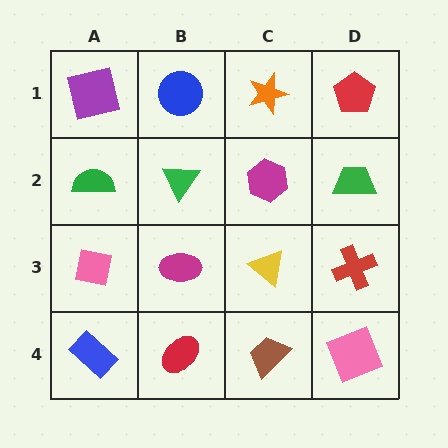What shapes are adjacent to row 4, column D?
A red cross (row 3, column D), a brown trapezoid (row 4, column C).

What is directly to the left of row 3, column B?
A pink square.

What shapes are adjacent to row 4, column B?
A magenta ellipse (row 3, column B), a blue rectangle (row 4, column A), a brown trapezoid (row 4, column C).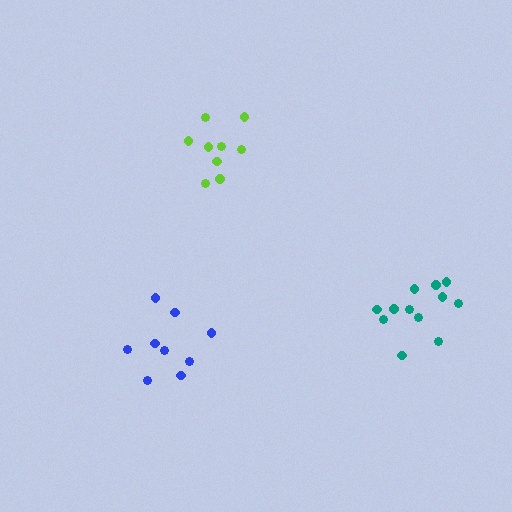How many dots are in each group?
Group 1: 9 dots, Group 2: 9 dots, Group 3: 12 dots (30 total).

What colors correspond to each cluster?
The clusters are colored: lime, blue, teal.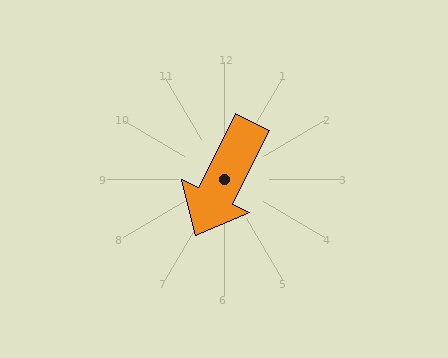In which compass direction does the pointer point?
Southwest.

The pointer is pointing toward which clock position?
Roughly 7 o'clock.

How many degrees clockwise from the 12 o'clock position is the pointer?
Approximately 206 degrees.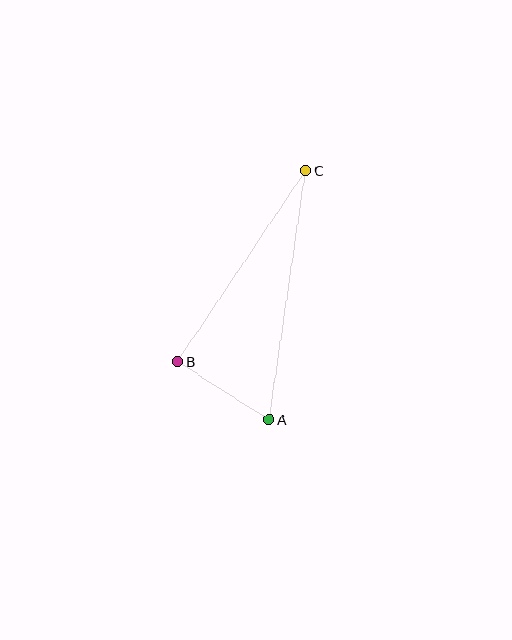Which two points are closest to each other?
Points A and B are closest to each other.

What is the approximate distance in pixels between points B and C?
The distance between B and C is approximately 230 pixels.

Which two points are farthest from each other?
Points A and C are farthest from each other.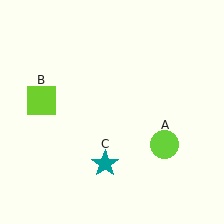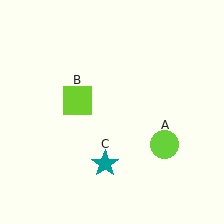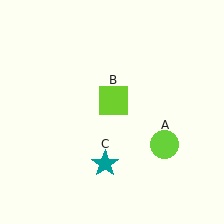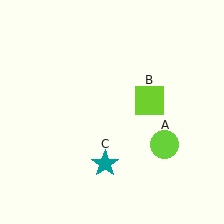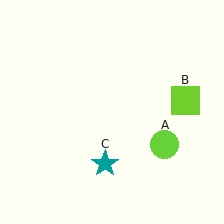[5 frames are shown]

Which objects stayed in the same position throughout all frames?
Lime circle (object A) and teal star (object C) remained stationary.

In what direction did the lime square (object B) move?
The lime square (object B) moved right.